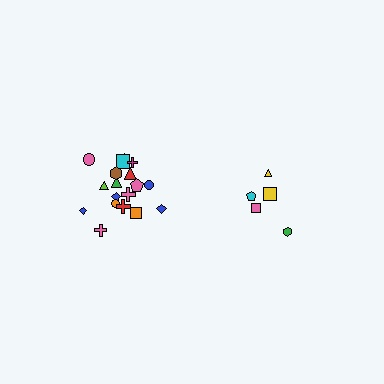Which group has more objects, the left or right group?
The left group.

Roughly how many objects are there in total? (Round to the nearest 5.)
Roughly 25 objects in total.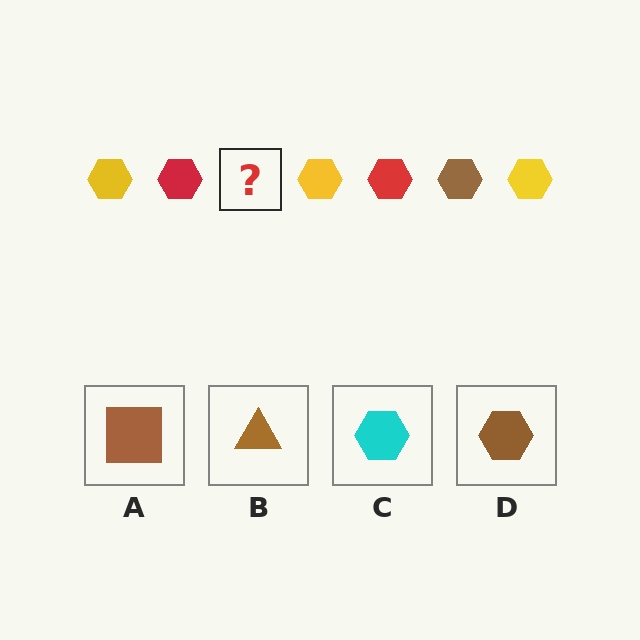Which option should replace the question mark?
Option D.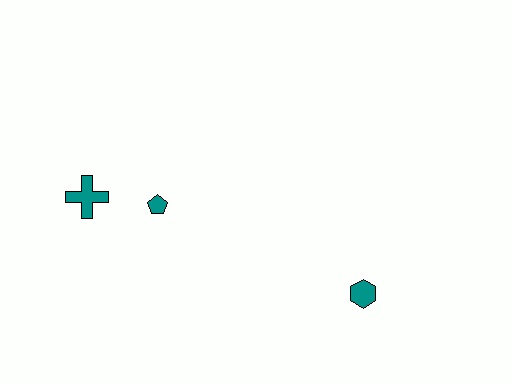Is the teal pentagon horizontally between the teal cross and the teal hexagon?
Yes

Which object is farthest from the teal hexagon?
The teal cross is farthest from the teal hexagon.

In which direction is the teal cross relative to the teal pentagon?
The teal cross is to the left of the teal pentagon.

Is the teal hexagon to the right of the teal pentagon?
Yes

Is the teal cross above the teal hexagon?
Yes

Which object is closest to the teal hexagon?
The teal pentagon is closest to the teal hexagon.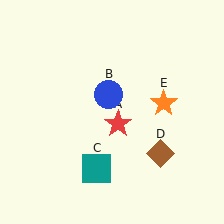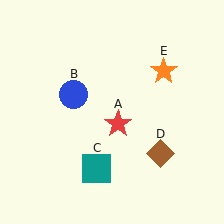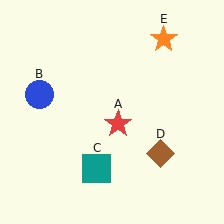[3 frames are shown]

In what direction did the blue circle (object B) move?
The blue circle (object B) moved left.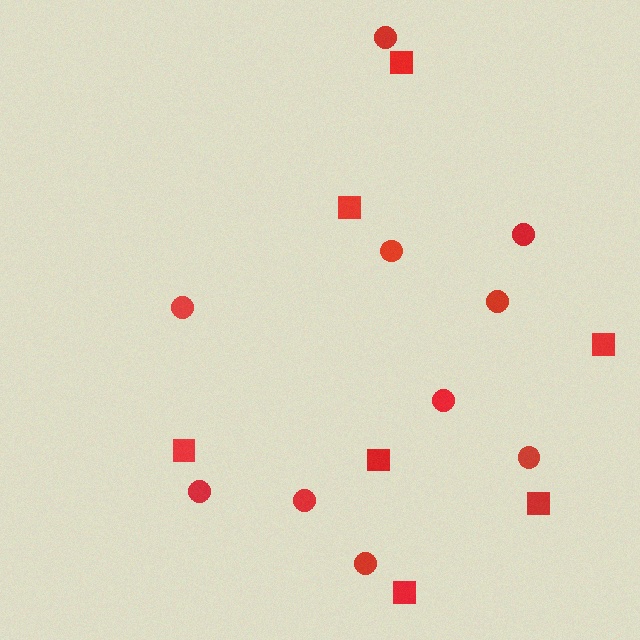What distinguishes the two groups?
There are 2 groups: one group of circles (10) and one group of squares (7).